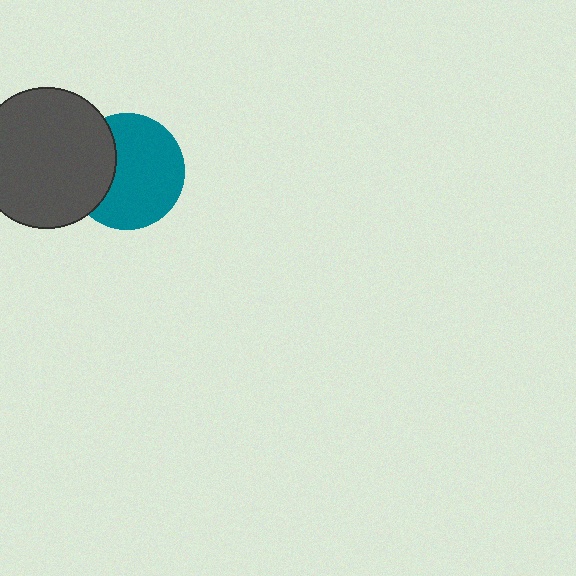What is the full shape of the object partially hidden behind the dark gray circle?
The partially hidden object is a teal circle.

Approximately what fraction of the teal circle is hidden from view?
Roughly 30% of the teal circle is hidden behind the dark gray circle.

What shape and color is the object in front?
The object in front is a dark gray circle.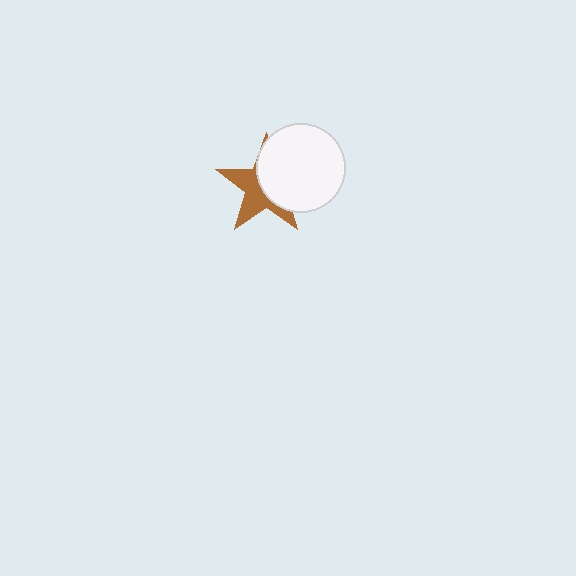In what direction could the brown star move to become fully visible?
The brown star could move left. That would shift it out from behind the white circle entirely.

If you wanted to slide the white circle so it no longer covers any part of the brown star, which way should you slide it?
Slide it right — that is the most direct way to separate the two shapes.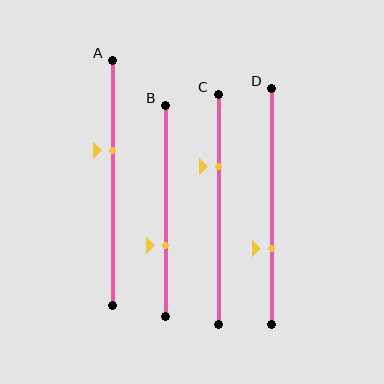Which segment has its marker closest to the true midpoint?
Segment A has its marker closest to the true midpoint.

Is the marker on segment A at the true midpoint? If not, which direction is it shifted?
No, the marker on segment A is shifted upward by about 13% of the segment length.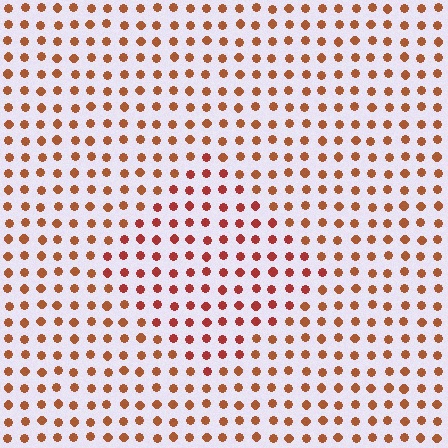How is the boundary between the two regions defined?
The boundary is defined purely by a slight shift in hue (about 20 degrees). Spacing, size, and orientation are identical on both sides.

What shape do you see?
I see a diamond.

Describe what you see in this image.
The image is filled with small brown elements in a uniform arrangement. A diamond-shaped region is visible where the elements are tinted to a slightly different hue, forming a subtle color boundary.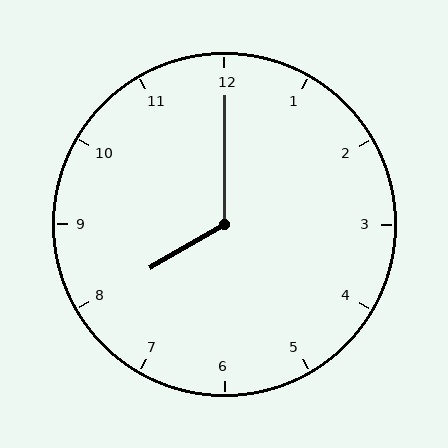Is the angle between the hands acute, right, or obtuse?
It is obtuse.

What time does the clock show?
8:00.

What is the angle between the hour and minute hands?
Approximately 120 degrees.